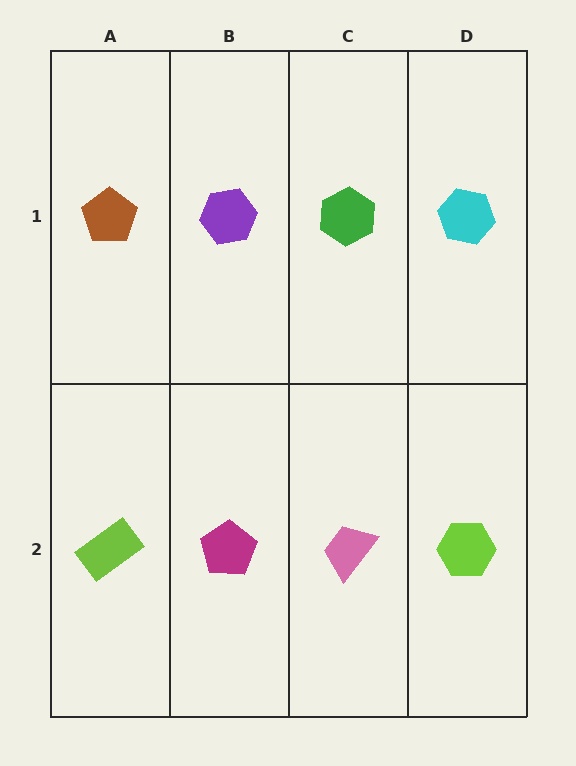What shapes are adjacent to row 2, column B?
A purple hexagon (row 1, column B), a lime rectangle (row 2, column A), a pink trapezoid (row 2, column C).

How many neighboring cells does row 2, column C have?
3.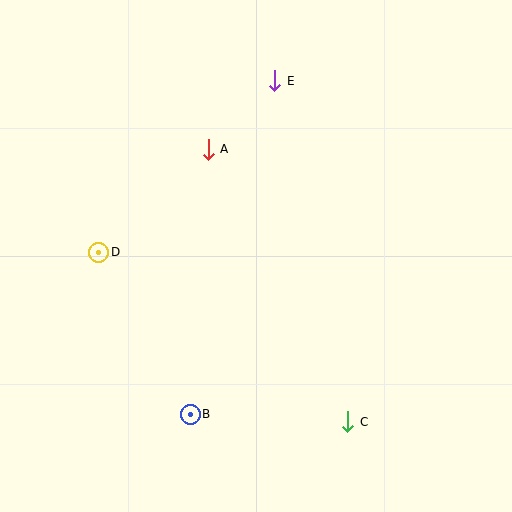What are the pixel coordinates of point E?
Point E is at (275, 81).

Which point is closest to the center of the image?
Point A at (208, 149) is closest to the center.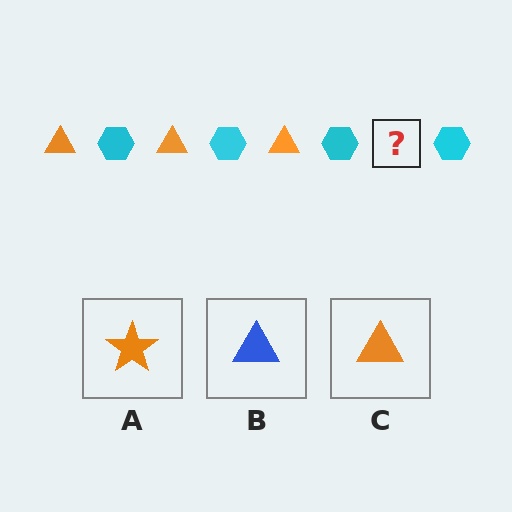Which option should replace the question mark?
Option C.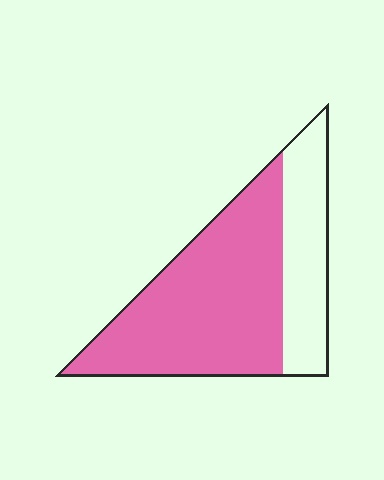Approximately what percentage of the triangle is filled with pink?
Approximately 70%.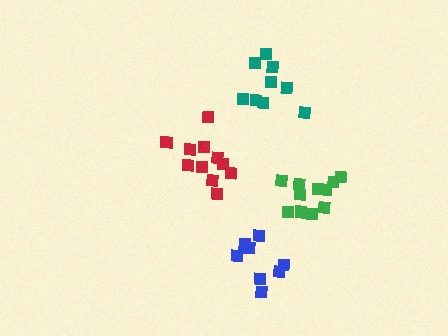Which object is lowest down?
The blue cluster is bottommost.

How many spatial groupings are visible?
There are 4 spatial groupings.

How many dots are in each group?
Group 1: 11 dots, Group 2: 8 dots, Group 3: 11 dots, Group 4: 9 dots (39 total).